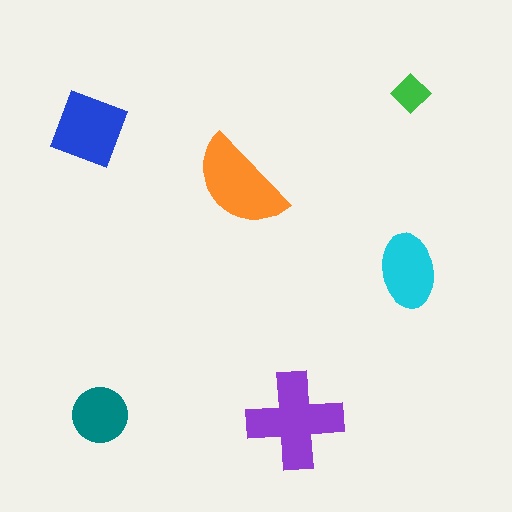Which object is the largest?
The purple cross.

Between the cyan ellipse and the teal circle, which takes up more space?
The cyan ellipse.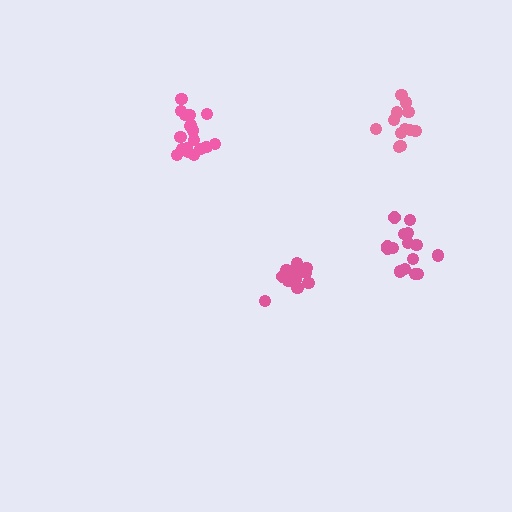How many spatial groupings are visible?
There are 4 spatial groupings.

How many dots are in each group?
Group 1: 18 dots, Group 2: 15 dots, Group 3: 12 dots, Group 4: 12 dots (57 total).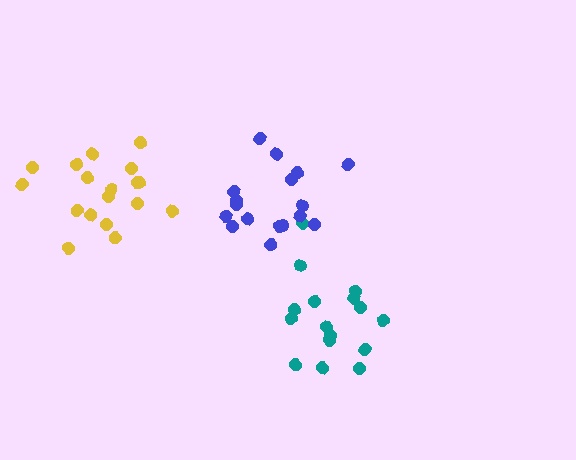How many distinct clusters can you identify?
There are 3 distinct clusters.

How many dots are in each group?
Group 1: 18 dots, Group 2: 16 dots, Group 3: 17 dots (51 total).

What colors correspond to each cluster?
The clusters are colored: yellow, teal, blue.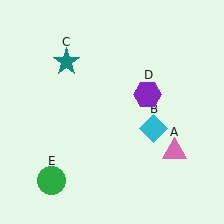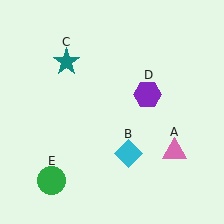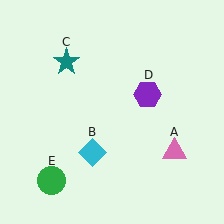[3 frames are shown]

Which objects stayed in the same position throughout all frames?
Pink triangle (object A) and teal star (object C) and purple hexagon (object D) and green circle (object E) remained stationary.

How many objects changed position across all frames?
1 object changed position: cyan diamond (object B).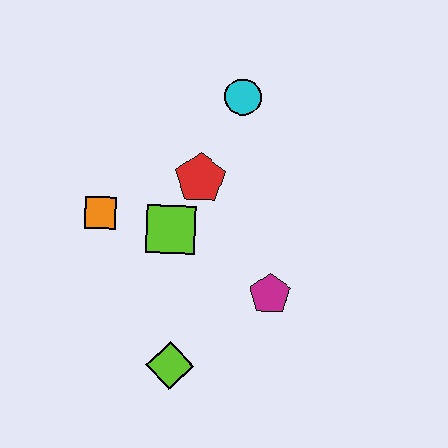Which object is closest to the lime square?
The red pentagon is closest to the lime square.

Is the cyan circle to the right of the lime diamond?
Yes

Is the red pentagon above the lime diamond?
Yes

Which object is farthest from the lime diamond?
The cyan circle is farthest from the lime diamond.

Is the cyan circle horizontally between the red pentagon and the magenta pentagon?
Yes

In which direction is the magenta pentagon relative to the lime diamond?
The magenta pentagon is to the right of the lime diamond.